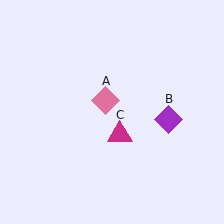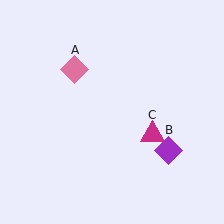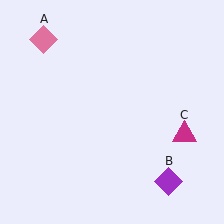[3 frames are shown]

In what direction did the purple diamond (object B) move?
The purple diamond (object B) moved down.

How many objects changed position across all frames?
3 objects changed position: pink diamond (object A), purple diamond (object B), magenta triangle (object C).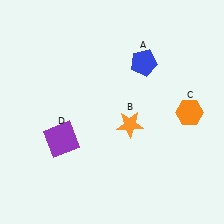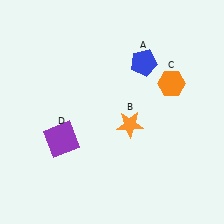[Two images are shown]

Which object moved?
The orange hexagon (C) moved up.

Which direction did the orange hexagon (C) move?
The orange hexagon (C) moved up.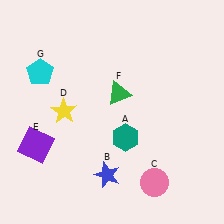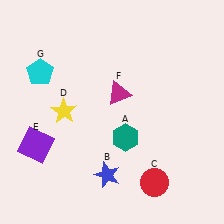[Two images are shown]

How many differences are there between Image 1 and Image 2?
There are 2 differences between the two images.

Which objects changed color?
C changed from pink to red. F changed from green to magenta.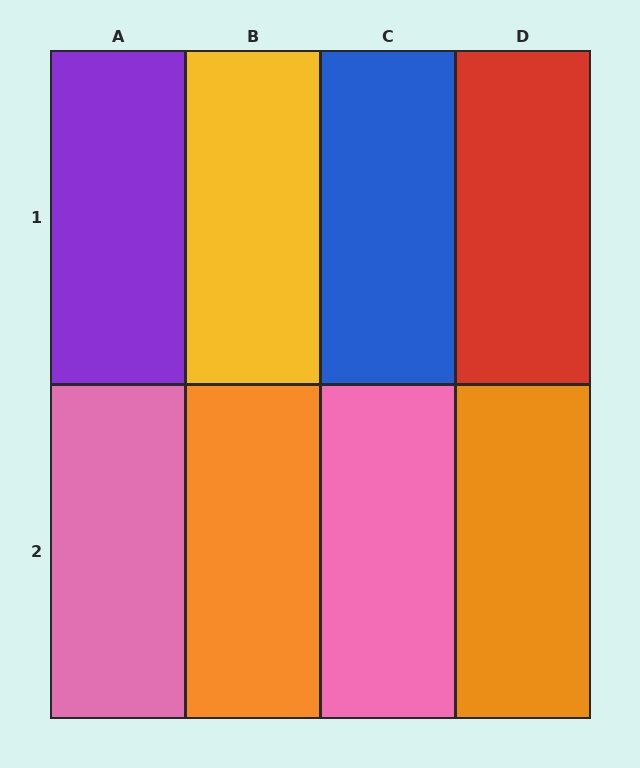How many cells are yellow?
1 cell is yellow.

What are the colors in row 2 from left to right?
Pink, orange, pink, orange.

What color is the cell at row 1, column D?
Red.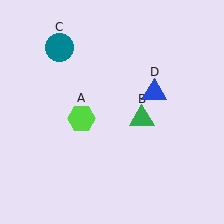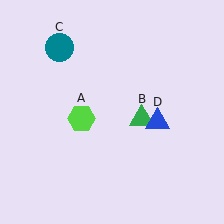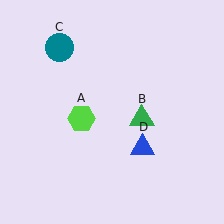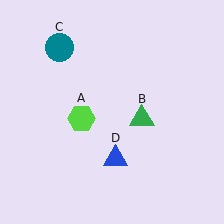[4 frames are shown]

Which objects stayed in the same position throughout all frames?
Lime hexagon (object A) and green triangle (object B) and teal circle (object C) remained stationary.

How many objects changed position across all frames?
1 object changed position: blue triangle (object D).